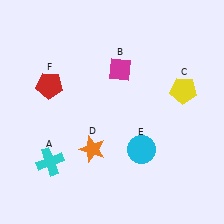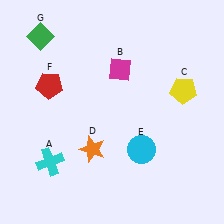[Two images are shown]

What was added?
A green diamond (G) was added in Image 2.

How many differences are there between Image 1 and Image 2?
There is 1 difference between the two images.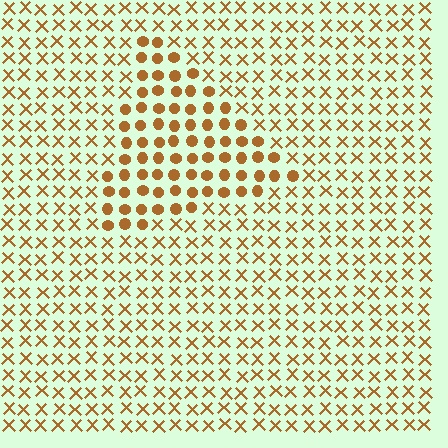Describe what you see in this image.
The image is filled with small brown elements arranged in a uniform grid. A triangle-shaped region contains circles, while the surrounding area contains X marks. The boundary is defined purely by the change in element shape.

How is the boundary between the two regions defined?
The boundary is defined by a change in element shape: circles inside vs. X marks outside. All elements share the same color and spacing.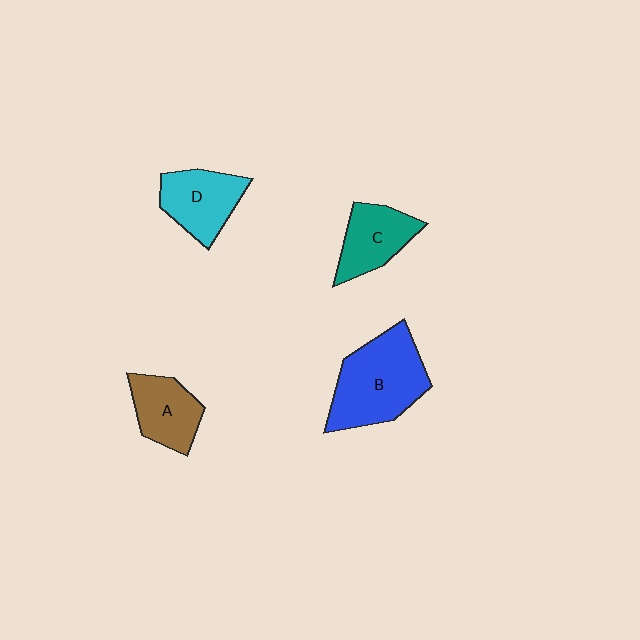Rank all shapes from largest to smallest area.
From largest to smallest: B (blue), D (cyan), C (teal), A (brown).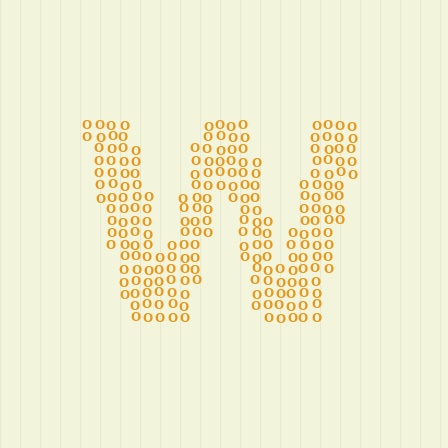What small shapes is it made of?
It is made of small letter O's.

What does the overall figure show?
The overall figure shows the letter W.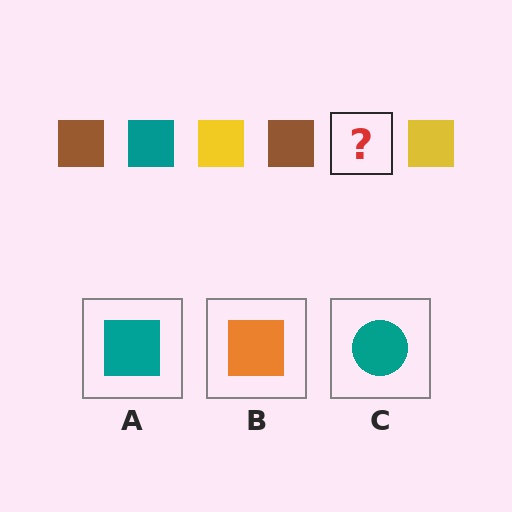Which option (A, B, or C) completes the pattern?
A.